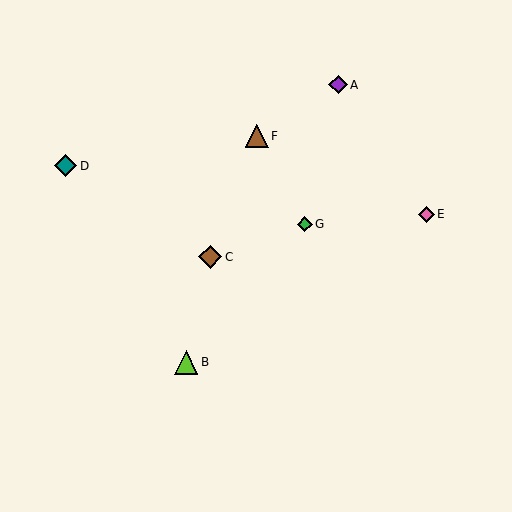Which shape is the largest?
The lime triangle (labeled B) is the largest.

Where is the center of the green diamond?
The center of the green diamond is at (305, 224).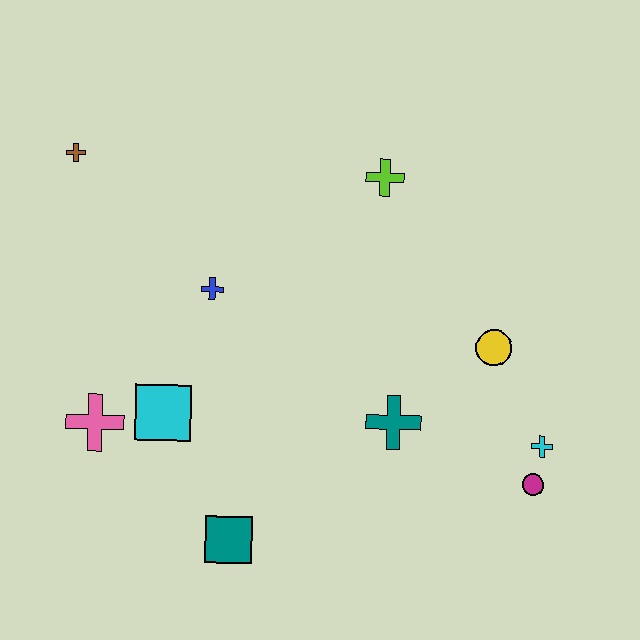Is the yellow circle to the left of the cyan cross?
Yes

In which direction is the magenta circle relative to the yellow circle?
The magenta circle is below the yellow circle.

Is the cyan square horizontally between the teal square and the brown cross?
Yes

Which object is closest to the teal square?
The cyan square is closest to the teal square.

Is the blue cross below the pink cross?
No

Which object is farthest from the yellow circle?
The brown cross is farthest from the yellow circle.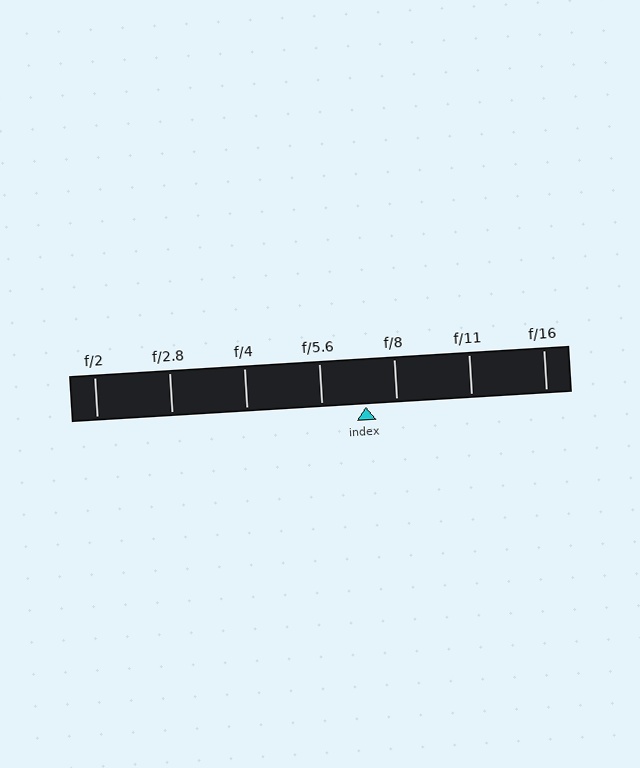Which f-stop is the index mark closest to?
The index mark is closest to f/8.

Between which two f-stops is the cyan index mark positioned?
The index mark is between f/5.6 and f/8.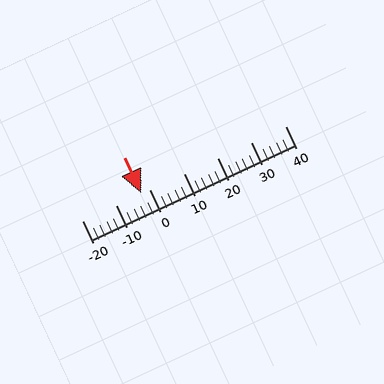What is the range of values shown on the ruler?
The ruler shows values from -20 to 40.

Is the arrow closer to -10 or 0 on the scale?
The arrow is closer to 0.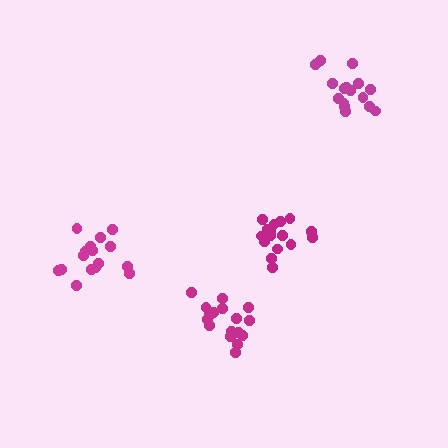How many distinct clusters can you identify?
There are 4 distinct clusters.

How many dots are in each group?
Group 1: 16 dots, Group 2: 17 dots, Group 3: 16 dots, Group 4: 16 dots (65 total).